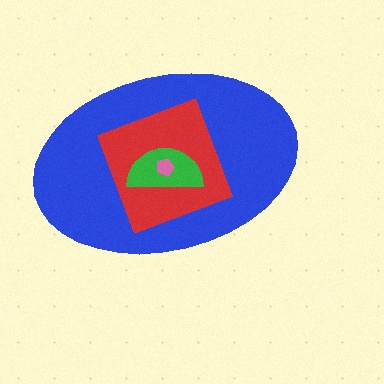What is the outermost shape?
The blue ellipse.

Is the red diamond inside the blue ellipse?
Yes.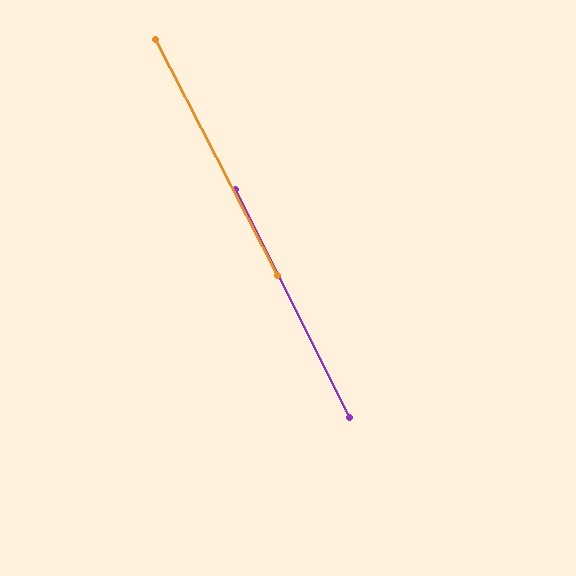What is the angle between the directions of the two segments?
Approximately 1 degree.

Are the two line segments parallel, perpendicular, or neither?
Parallel — their directions differ by only 0.7°.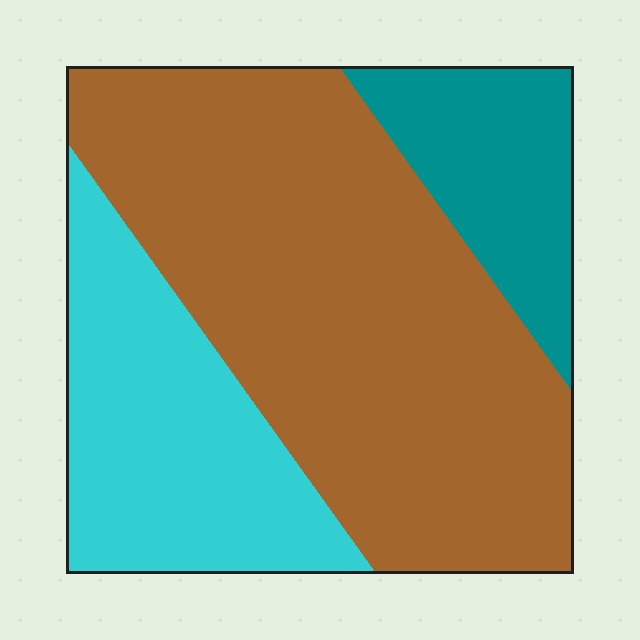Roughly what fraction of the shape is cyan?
Cyan takes up about one quarter (1/4) of the shape.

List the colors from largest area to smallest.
From largest to smallest: brown, cyan, teal.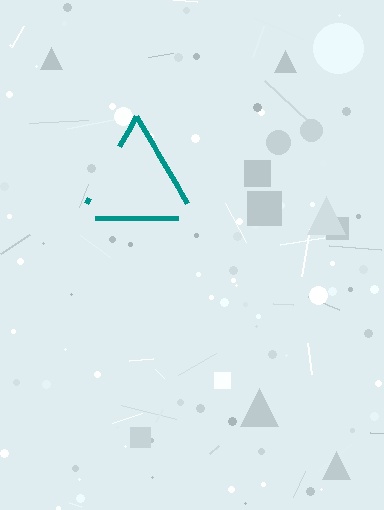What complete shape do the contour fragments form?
The contour fragments form a triangle.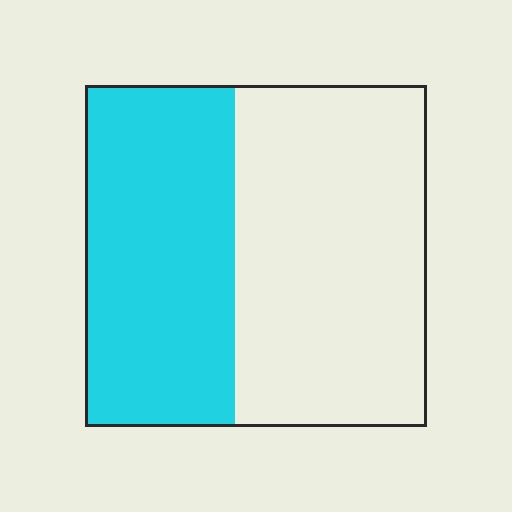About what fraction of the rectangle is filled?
About two fifths (2/5).